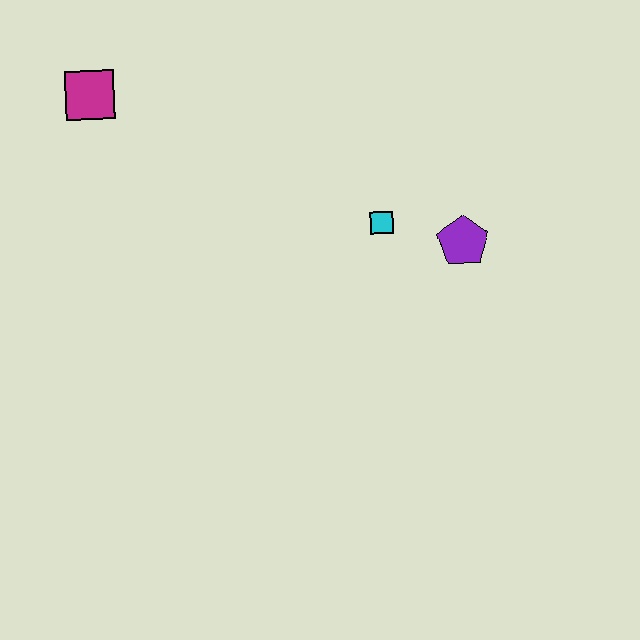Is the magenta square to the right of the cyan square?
No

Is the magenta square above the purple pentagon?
Yes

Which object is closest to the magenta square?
The cyan square is closest to the magenta square.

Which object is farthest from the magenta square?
The purple pentagon is farthest from the magenta square.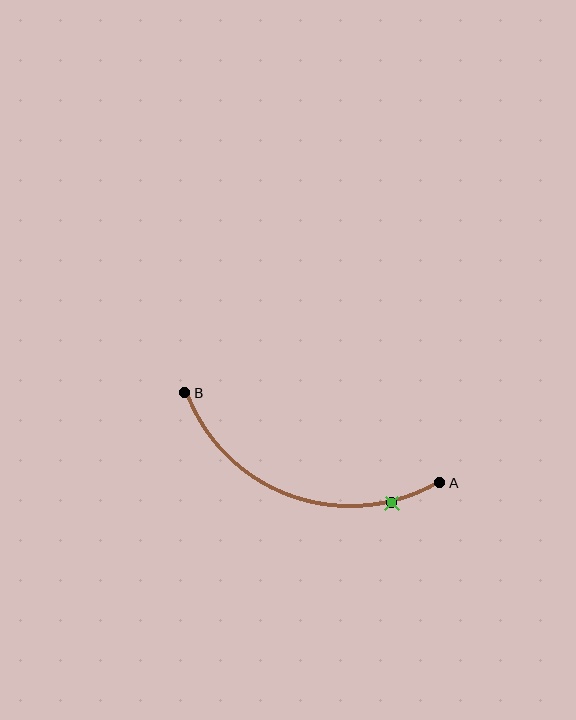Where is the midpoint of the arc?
The arc midpoint is the point on the curve farthest from the straight line joining A and B. It sits below that line.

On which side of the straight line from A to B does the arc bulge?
The arc bulges below the straight line connecting A and B.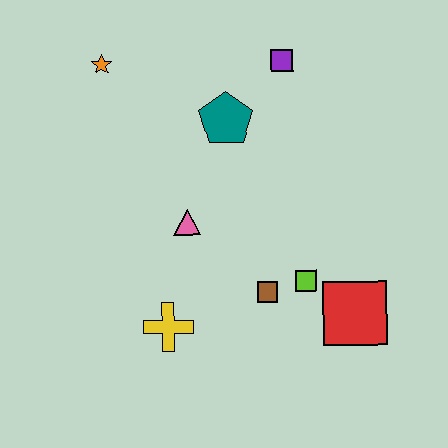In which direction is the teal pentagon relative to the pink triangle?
The teal pentagon is above the pink triangle.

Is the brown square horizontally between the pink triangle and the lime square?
Yes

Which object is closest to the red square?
The lime square is closest to the red square.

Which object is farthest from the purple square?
The yellow cross is farthest from the purple square.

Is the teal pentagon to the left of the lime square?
Yes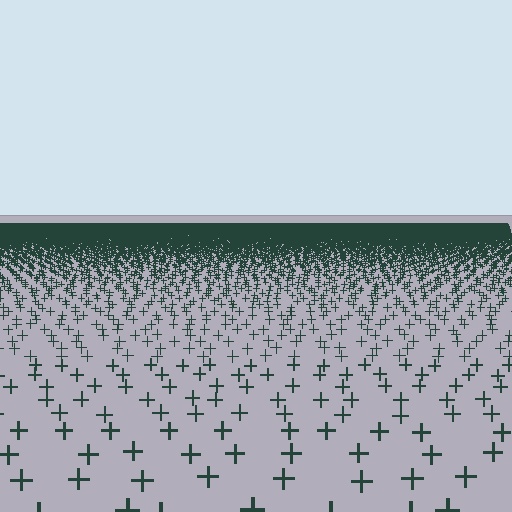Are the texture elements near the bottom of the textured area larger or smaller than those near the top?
Larger. Near the bottom, elements are closer to the viewer and appear at a bigger on-screen size.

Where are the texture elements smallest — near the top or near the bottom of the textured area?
Near the top.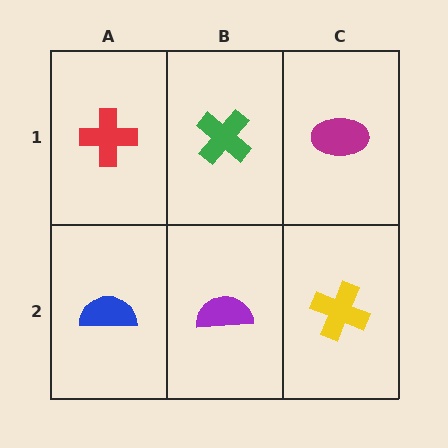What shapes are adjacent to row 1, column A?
A blue semicircle (row 2, column A), a green cross (row 1, column B).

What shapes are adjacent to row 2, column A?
A red cross (row 1, column A), a purple semicircle (row 2, column B).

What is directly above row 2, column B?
A green cross.